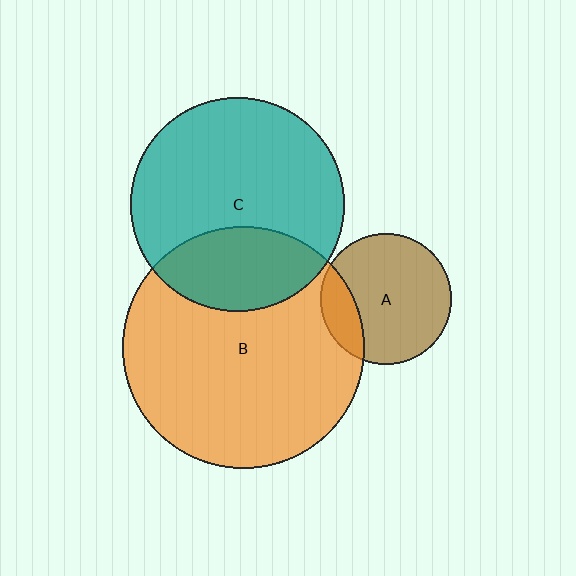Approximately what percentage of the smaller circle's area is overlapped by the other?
Approximately 30%.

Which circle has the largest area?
Circle B (orange).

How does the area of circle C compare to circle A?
Approximately 2.7 times.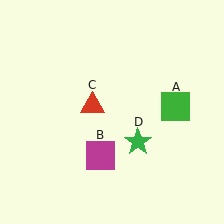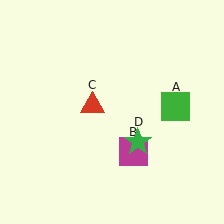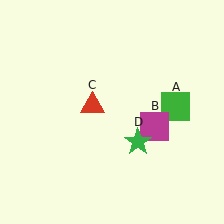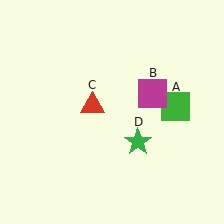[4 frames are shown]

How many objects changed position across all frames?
1 object changed position: magenta square (object B).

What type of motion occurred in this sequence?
The magenta square (object B) rotated counterclockwise around the center of the scene.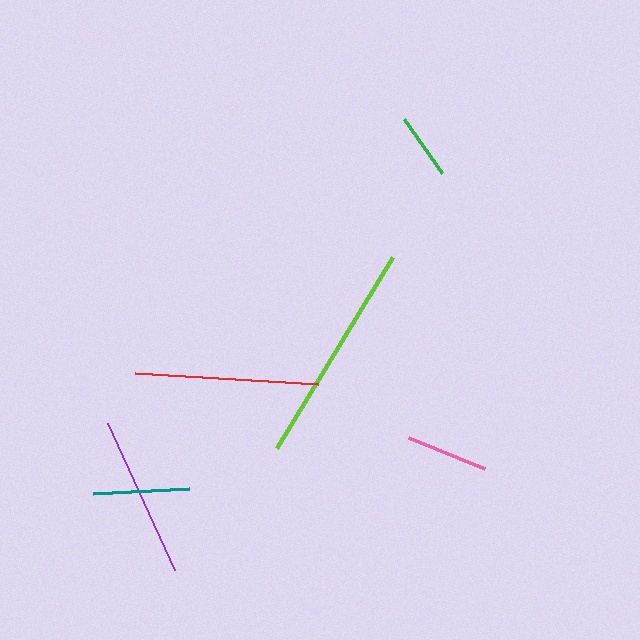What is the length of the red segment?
The red segment is approximately 183 pixels long.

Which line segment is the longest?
The lime line is the longest at approximately 223 pixels.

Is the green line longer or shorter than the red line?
The red line is longer than the green line.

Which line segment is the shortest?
The green line is the shortest at approximately 66 pixels.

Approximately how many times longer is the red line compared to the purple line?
The red line is approximately 1.1 times the length of the purple line.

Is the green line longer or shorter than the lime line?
The lime line is longer than the green line.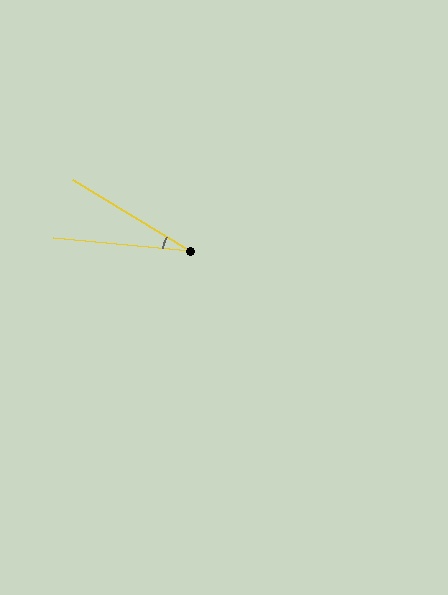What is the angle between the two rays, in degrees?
Approximately 26 degrees.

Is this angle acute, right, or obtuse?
It is acute.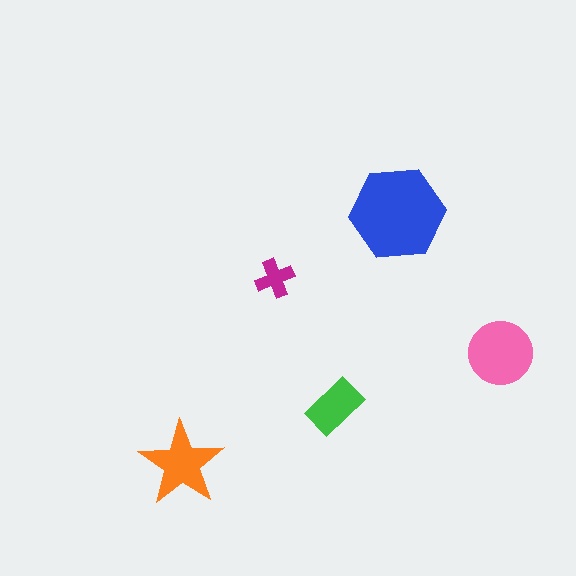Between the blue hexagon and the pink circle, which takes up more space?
The blue hexagon.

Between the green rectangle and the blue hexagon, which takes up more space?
The blue hexagon.